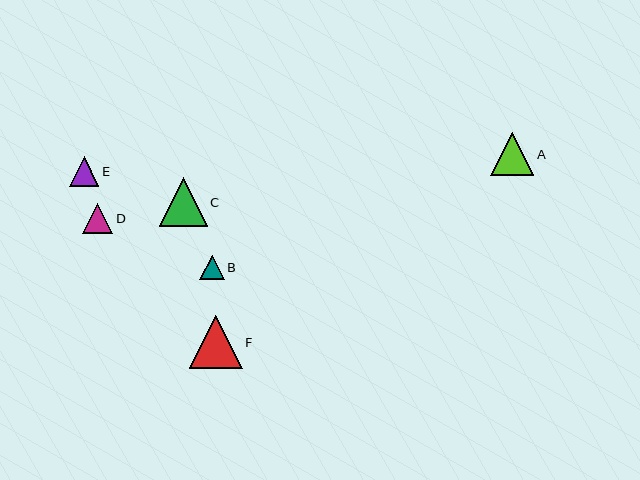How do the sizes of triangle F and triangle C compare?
Triangle F and triangle C are approximately the same size.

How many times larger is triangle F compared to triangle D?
Triangle F is approximately 1.7 times the size of triangle D.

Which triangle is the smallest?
Triangle B is the smallest with a size of approximately 24 pixels.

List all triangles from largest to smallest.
From largest to smallest: F, C, A, D, E, B.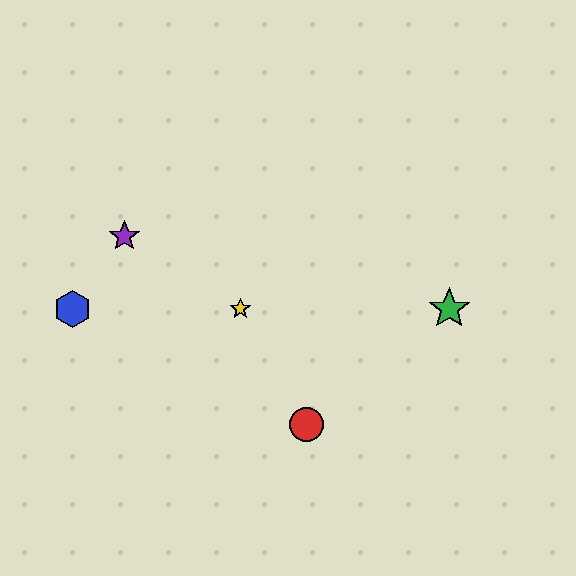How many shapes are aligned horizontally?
3 shapes (the blue hexagon, the green star, the yellow star) are aligned horizontally.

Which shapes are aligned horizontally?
The blue hexagon, the green star, the yellow star are aligned horizontally.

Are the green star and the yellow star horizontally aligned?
Yes, both are at y≈309.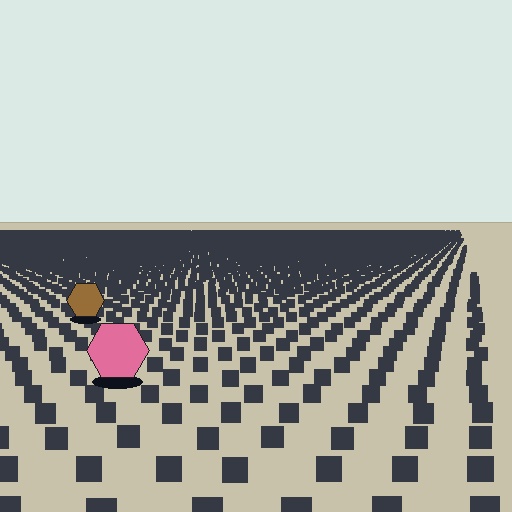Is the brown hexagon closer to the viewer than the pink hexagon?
No. The pink hexagon is closer — you can tell from the texture gradient: the ground texture is coarser near it.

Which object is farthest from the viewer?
The brown hexagon is farthest from the viewer. It appears smaller and the ground texture around it is denser.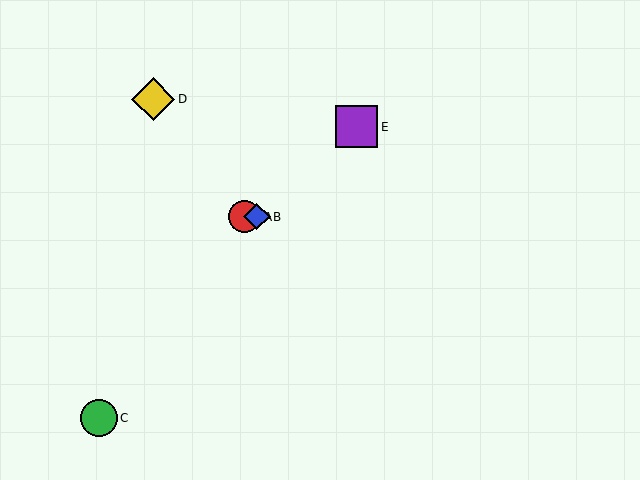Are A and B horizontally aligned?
Yes, both are at y≈217.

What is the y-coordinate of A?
Object A is at y≈217.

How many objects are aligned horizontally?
2 objects (A, B) are aligned horizontally.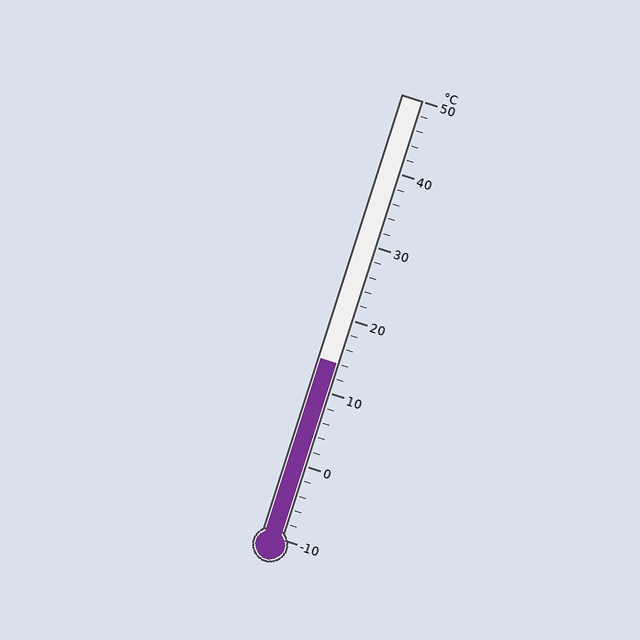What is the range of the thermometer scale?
The thermometer scale ranges from -10°C to 50°C.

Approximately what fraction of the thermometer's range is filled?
The thermometer is filled to approximately 40% of its range.